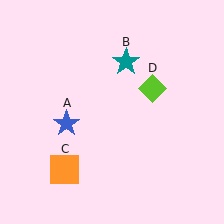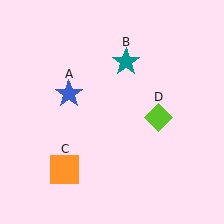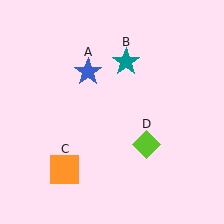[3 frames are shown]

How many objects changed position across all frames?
2 objects changed position: blue star (object A), lime diamond (object D).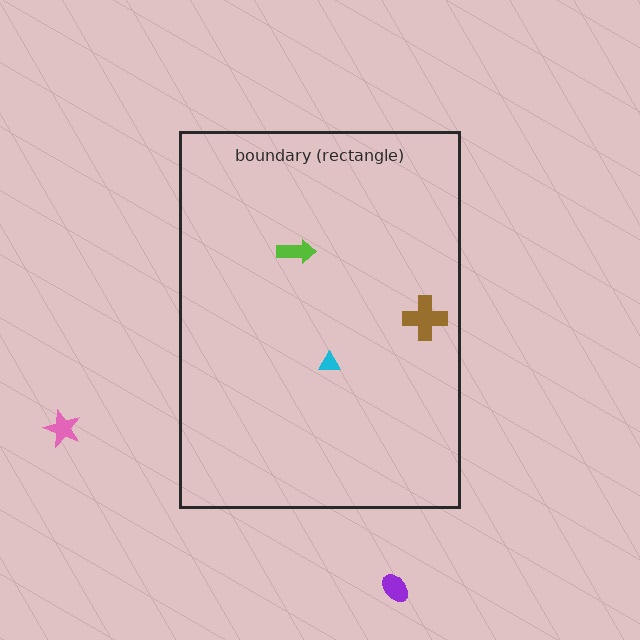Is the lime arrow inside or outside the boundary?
Inside.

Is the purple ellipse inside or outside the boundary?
Outside.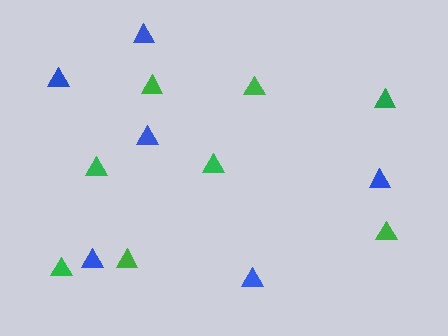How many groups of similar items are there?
There are 2 groups: one group of green triangles (8) and one group of blue triangles (6).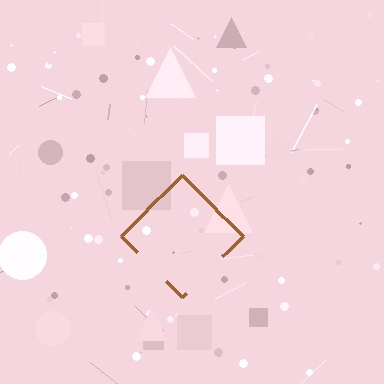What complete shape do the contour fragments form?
The contour fragments form a diamond.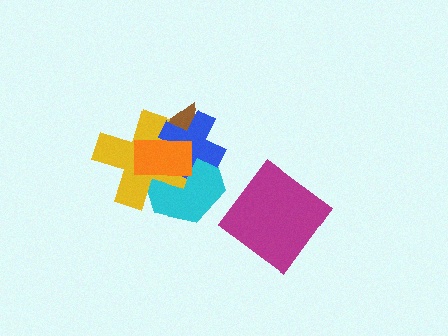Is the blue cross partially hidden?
Yes, it is partially covered by another shape.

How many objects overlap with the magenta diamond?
0 objects overlap with the magenta diamond.